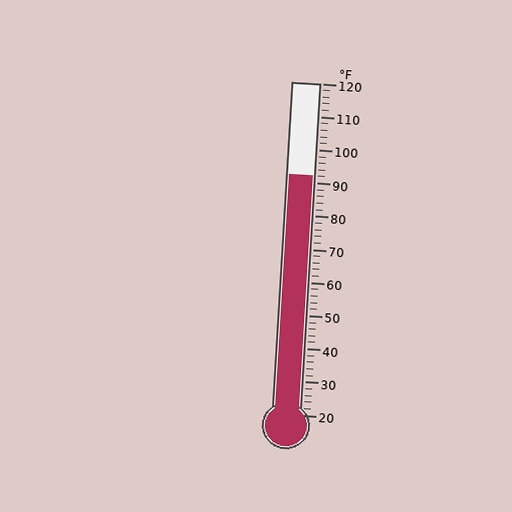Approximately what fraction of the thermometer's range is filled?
The thermometer is filled to approximately 70% of its range.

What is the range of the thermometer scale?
The thermometer scale ranges from 20°F to 120°F.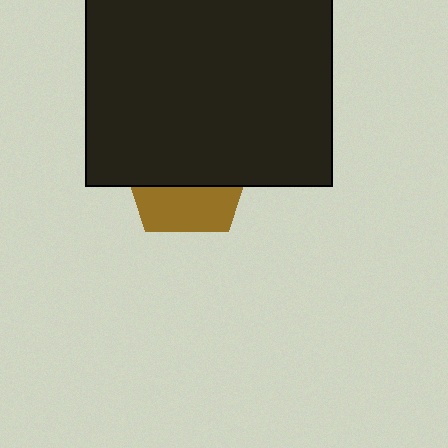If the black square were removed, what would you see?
You would see the complete brown pentagon.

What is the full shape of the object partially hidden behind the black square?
The partially hidden object is a brown pentagon.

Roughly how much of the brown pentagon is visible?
A small part of it is visible (roughly 36%).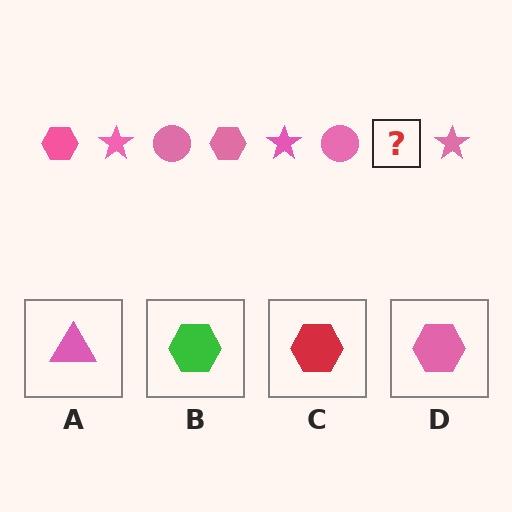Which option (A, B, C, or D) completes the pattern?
D.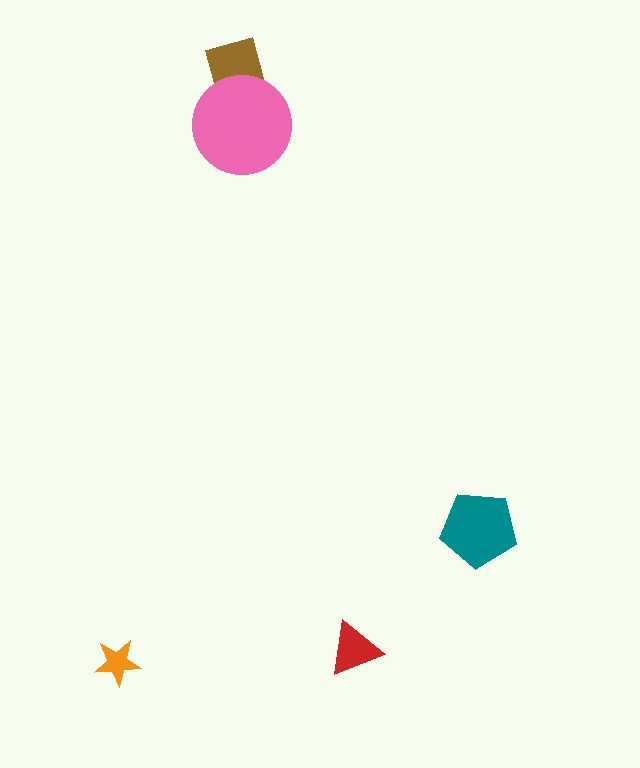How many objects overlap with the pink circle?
1 object overlaps with the pink circle.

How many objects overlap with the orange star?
0 objects overlap with the orange star.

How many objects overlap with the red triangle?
0 objects overlap with the red triangle.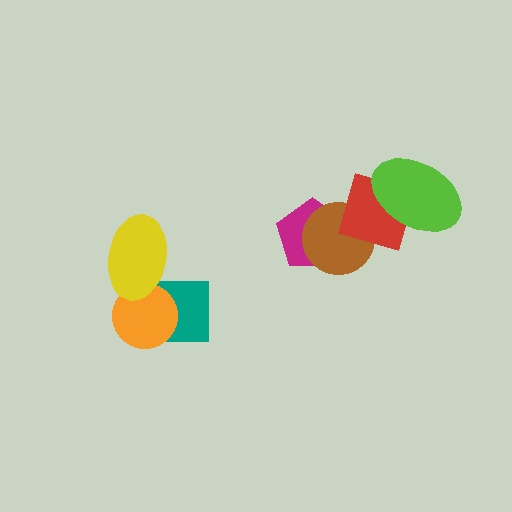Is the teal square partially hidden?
Yes, it is partially covered by another shape.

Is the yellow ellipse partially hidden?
No, no other shape covers it.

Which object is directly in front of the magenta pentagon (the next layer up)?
The brown circle is directly in front of the magenta pentagon.